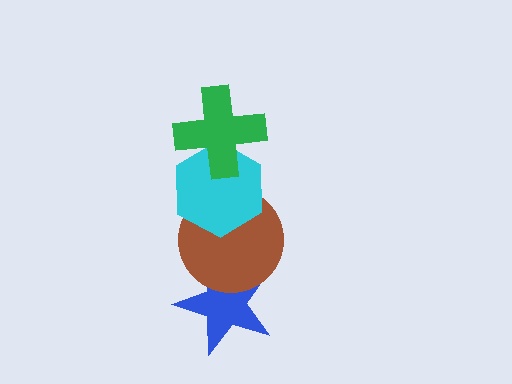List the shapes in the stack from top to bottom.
From top to bottom: the green cross, the cyan hexagon, the brown circle, the blue star.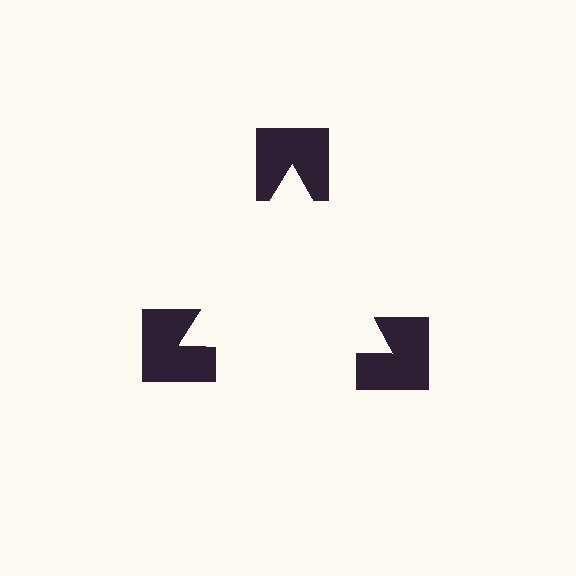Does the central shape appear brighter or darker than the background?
It typically appears slightly brighter than the background, even though no actual brightness change is drawn.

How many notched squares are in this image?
There are 3 — one at each vertex of the illusory triangle.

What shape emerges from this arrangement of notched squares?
An illusory triangle — its edges are inferred from the aligned wedge cuts in the notched squares, not physically drawn.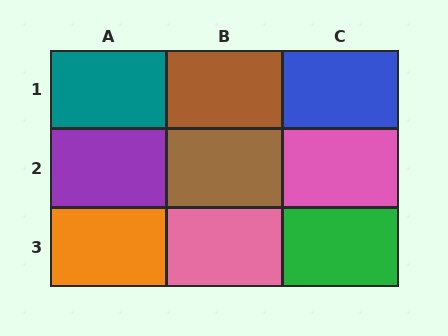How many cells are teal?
1 cell is teal.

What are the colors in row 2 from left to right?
Purple, brown, pink.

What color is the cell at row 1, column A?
Teal.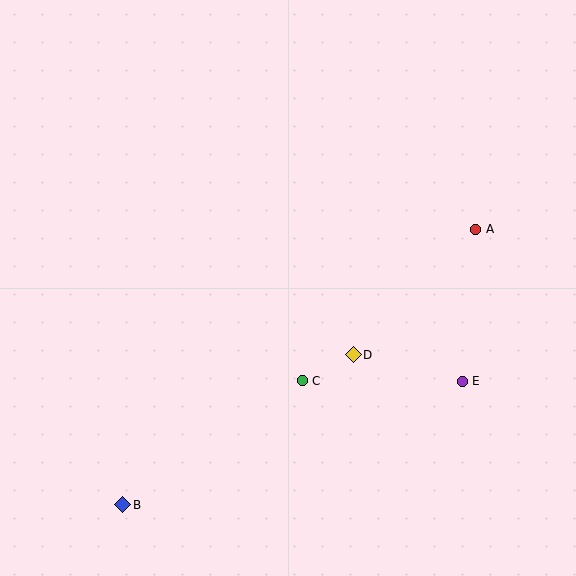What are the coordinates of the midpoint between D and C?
The midpoint between D and C is at (328, 368).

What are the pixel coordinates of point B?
Point B is at (123, 505).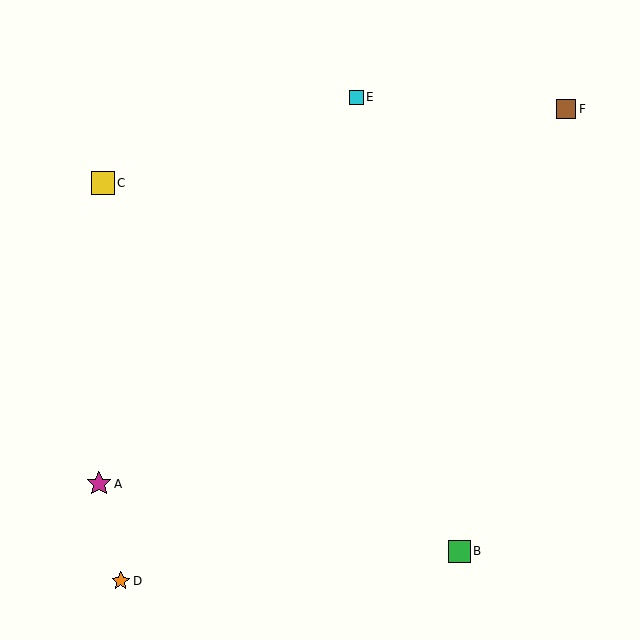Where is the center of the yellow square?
The center of the yellow square is at (103, 183).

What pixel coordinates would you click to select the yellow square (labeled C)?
Click at (103, 183) to select the yellow square C.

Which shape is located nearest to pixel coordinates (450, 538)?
The green square (labeled B) at (459, 551) is nearest to that location.